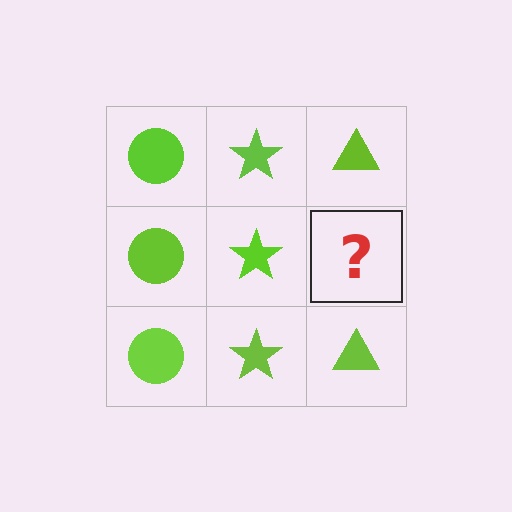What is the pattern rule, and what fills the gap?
The rule is that each column has a consistent shape. The gap should be filled with a lime triangle.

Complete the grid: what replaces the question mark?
The question mark should be replaced with a lime triangle.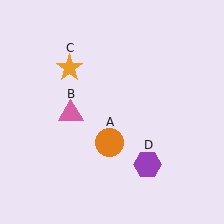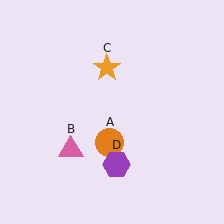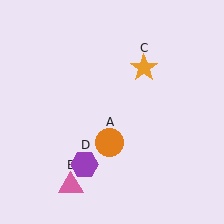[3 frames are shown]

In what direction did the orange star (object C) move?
The orange star (object C) moved right.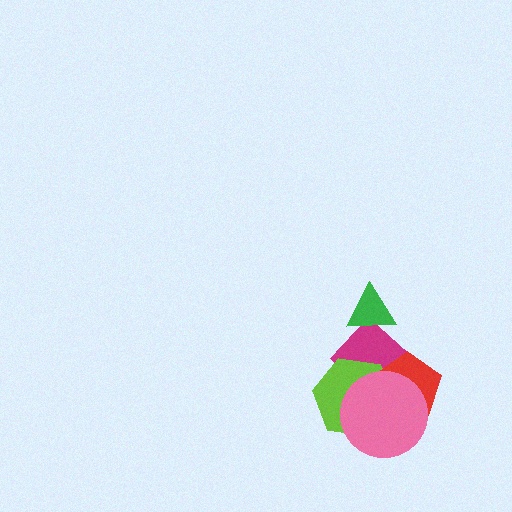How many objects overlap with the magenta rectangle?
4 objects overlap with the magenta rectangle.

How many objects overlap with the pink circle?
3 objects overlap with the pink circle.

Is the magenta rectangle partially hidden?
Yes, it is partially covered by another shape.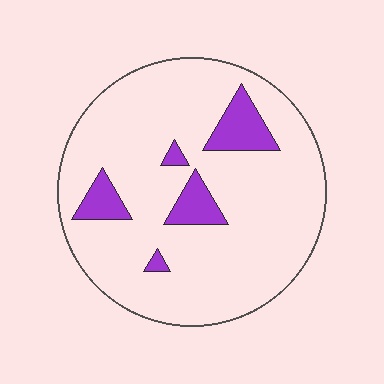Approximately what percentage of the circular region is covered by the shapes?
Approximately 10%.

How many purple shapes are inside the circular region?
5.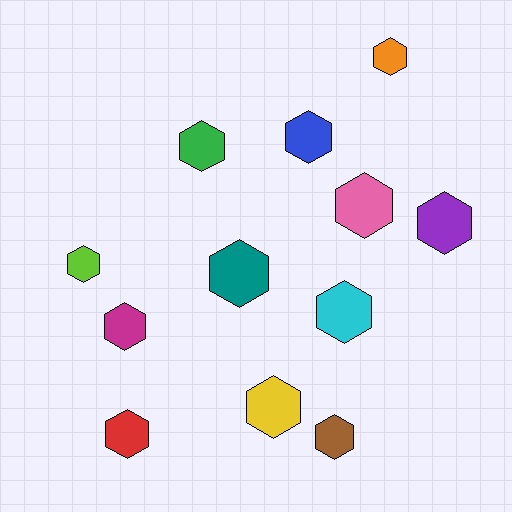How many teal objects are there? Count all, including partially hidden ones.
There is 1 teal object.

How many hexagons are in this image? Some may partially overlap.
There are 12 hexagons.